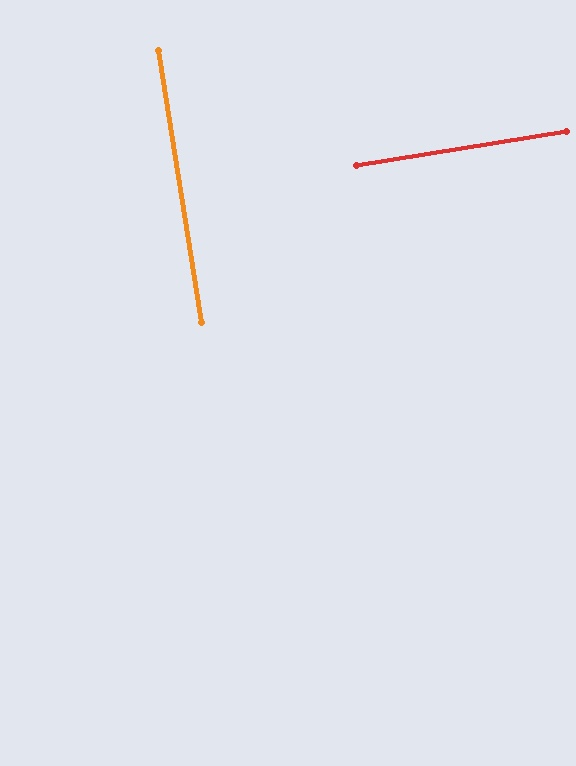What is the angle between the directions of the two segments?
Approximately 90 degrees.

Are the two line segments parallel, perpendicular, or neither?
Perpendicular — they meet at approximately 90°.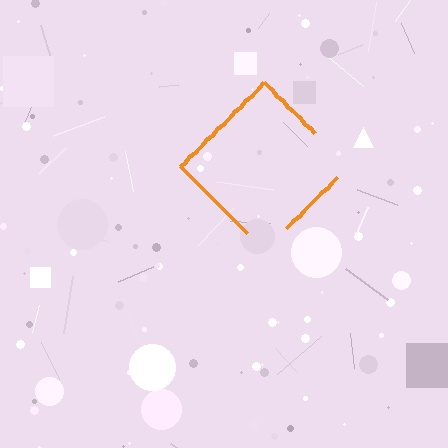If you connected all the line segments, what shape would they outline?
They would outline a diamond.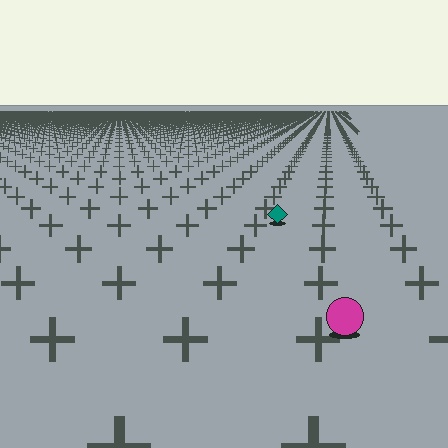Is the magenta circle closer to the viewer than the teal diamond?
Yes. The magenta circle is closer — you can tell from the texture gradient: the ground texture is coarser near it.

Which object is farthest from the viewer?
The teal diamond is farthest from the viewer. It appears smaller and the ground texture around it is denser.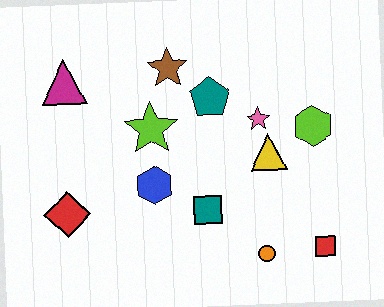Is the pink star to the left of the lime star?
No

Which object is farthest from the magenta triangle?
The red square is farthest from the magenta triangle.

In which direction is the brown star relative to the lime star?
The brown star is above the lime star.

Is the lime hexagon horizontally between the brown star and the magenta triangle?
No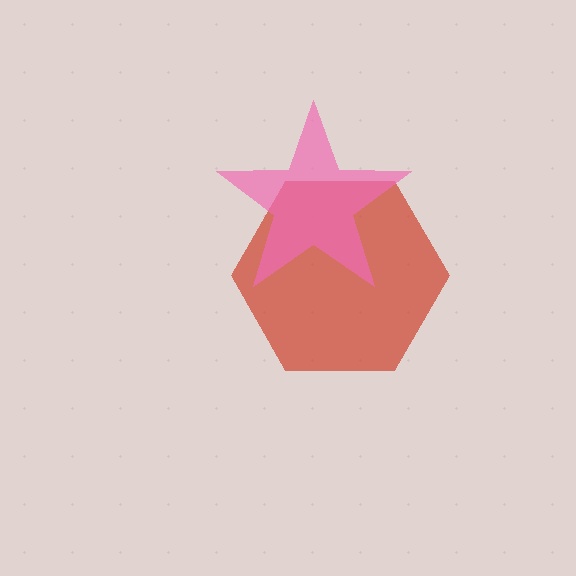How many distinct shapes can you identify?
There are 2 distinct shapes: a red hexagon, a pink star.